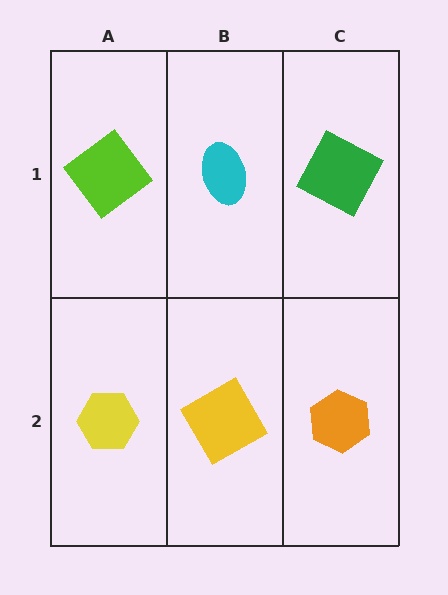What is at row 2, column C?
An orange hexagon.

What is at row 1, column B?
A cyan ellipse.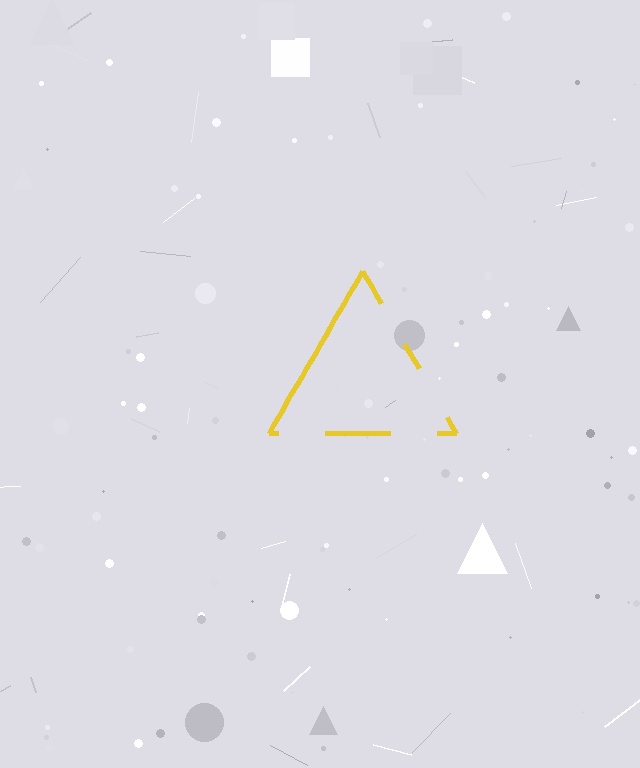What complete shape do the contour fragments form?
The contour fragments form a triangle.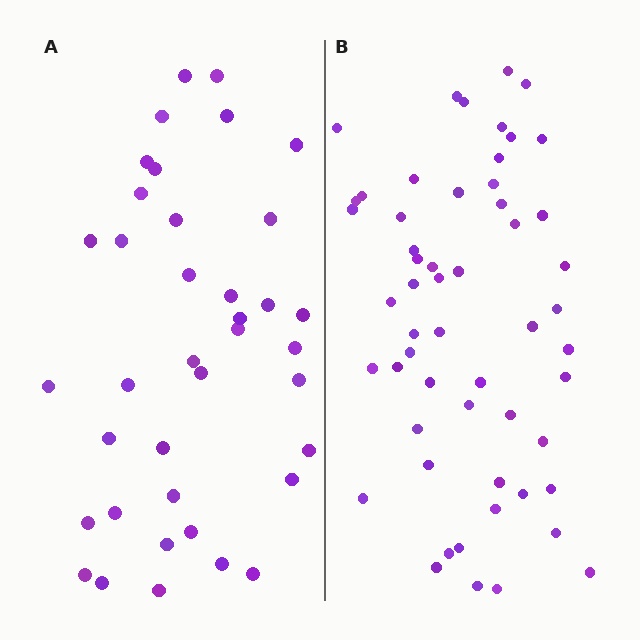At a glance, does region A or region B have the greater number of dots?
Region B (the right region) has more dots.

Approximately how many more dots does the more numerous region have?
Region B has approximately 15 more dots than region A.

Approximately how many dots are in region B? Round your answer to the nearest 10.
About 60 dots. (The exact count is 55, which rounds to 60.)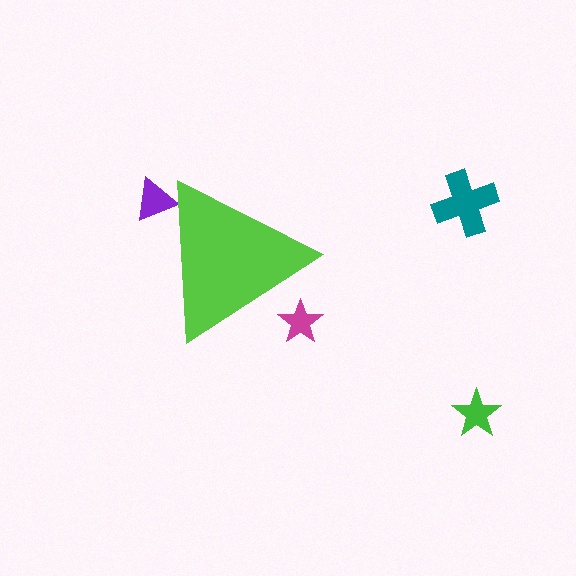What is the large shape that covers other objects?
A lime triangle.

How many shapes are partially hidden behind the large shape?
2 shapes are partially hidden.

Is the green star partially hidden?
No, the green star is fully visible.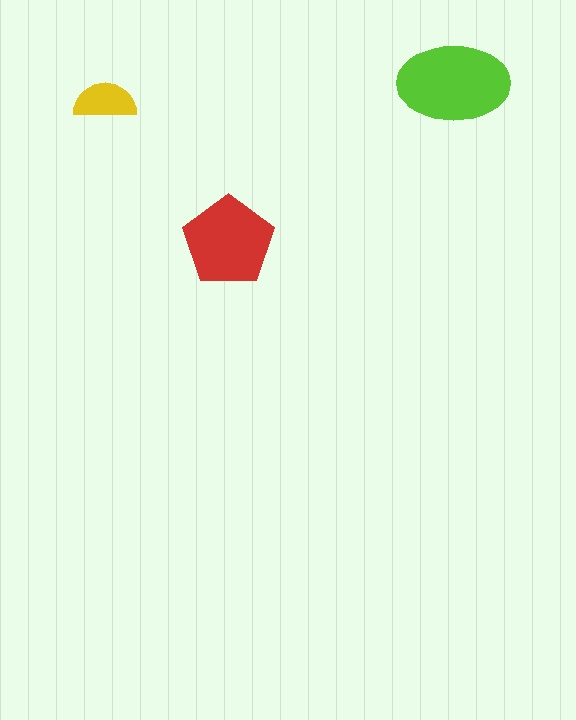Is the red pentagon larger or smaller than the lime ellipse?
Smaller.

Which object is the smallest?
The yellow semicircle.